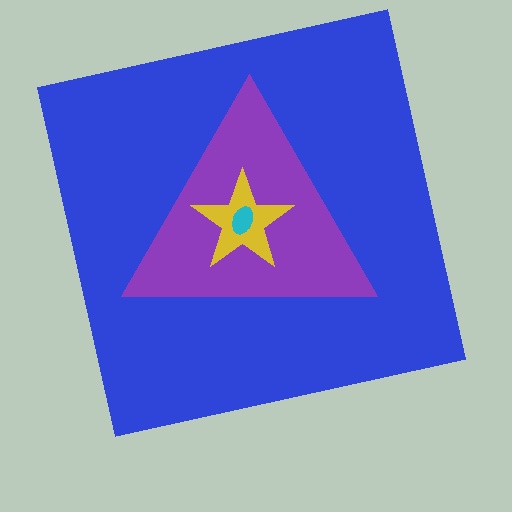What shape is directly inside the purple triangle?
The yellow star.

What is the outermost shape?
The blue square.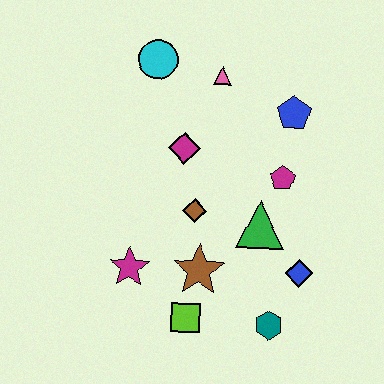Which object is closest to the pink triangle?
The cyan circle is closest to the pink triangle.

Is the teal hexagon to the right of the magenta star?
Yes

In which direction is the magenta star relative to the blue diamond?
The magenta star is to the left of the blue diamond.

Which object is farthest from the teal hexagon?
The cyan circle is farthest from the teal hexagon.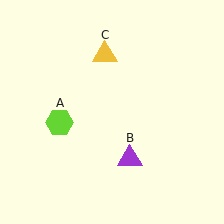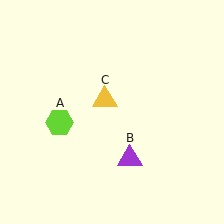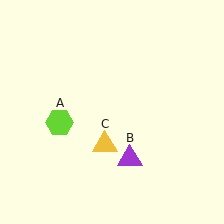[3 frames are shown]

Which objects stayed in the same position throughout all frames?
Lime hexagon (object A) and purple triangle (object B) remained stationary.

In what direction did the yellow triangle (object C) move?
The yellow triangle (object C) moved down.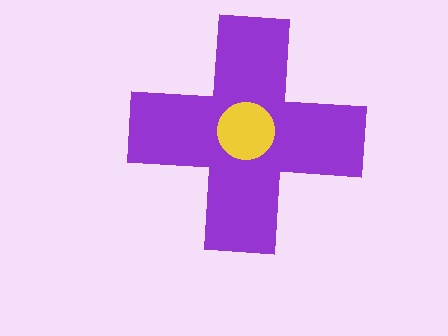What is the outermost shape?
The purple cross.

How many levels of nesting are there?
2.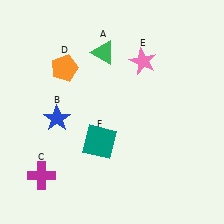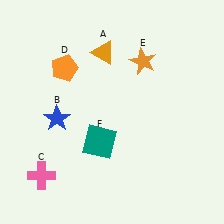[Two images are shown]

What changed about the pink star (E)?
In Image 1, E is pink. In Image 2, it changed to orange.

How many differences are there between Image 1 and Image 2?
There are 3 differences between the two images.